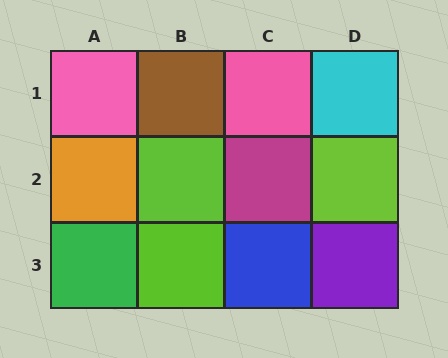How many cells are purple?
1 cell is purple.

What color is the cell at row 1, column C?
Pink.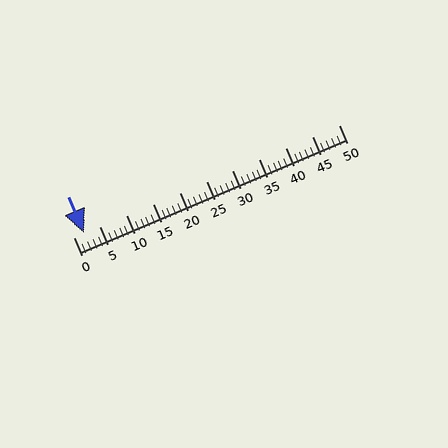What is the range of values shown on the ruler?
The ruler shows values from 0 to 50.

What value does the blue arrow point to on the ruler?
The blue arrow points to approximately 2.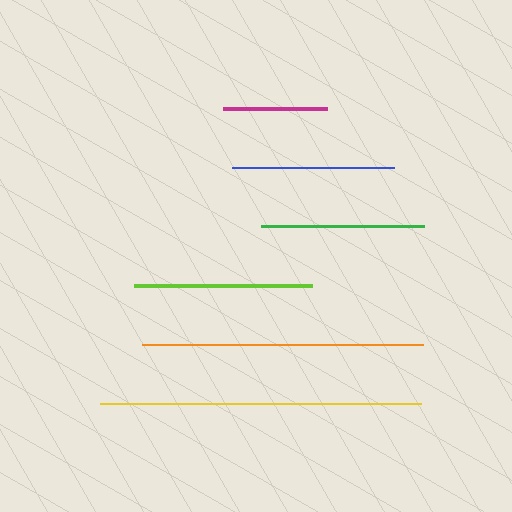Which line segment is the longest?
The yellow line is the longest at approximately 321 pixels.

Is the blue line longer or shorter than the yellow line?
The yellow line is longer than the blue line.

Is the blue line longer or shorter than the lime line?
The lime line is longer than the blue line.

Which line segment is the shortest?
The magenta line is the shortest at approximately 104 pixels.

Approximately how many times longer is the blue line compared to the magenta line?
The blue line is approximately 1.6 times the length of the magenta line.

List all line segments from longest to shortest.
From longest to shortest: yellow, orange, lime, green, blue, magenta.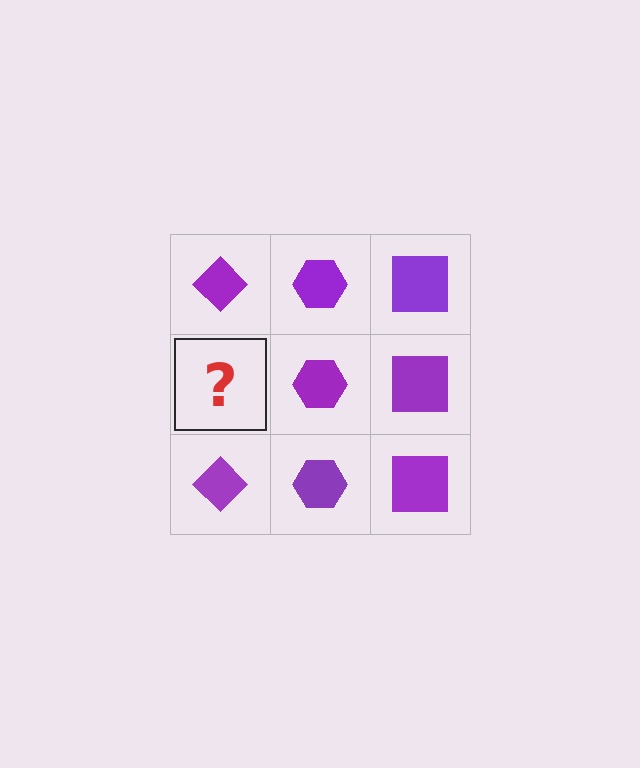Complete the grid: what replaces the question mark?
The question mark should be replaced with a purple diamond.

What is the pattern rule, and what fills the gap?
The rule is that each column has a consistent shape. The gap should be filled with a purple diamond.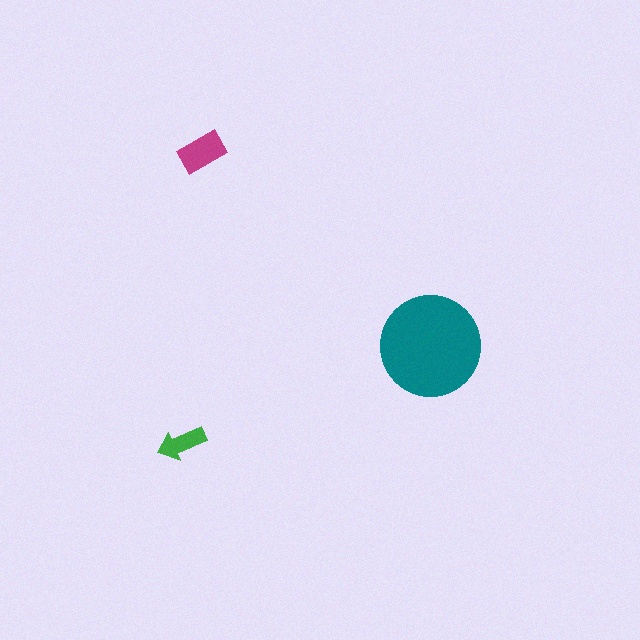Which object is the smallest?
The green arrow.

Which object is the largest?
The teal circle.